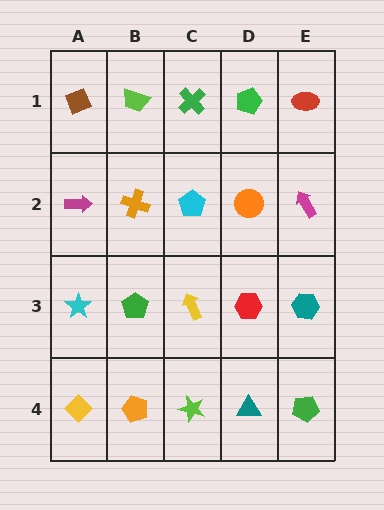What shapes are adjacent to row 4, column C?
A yellow arrow (row 3, column C), an orange pentagon (row 4, column B), a teal triangle (row 4, column D).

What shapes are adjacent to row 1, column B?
An orange cross (row 2, column B), a brown diamond (row 1, column A), a green cross (row 1, column C).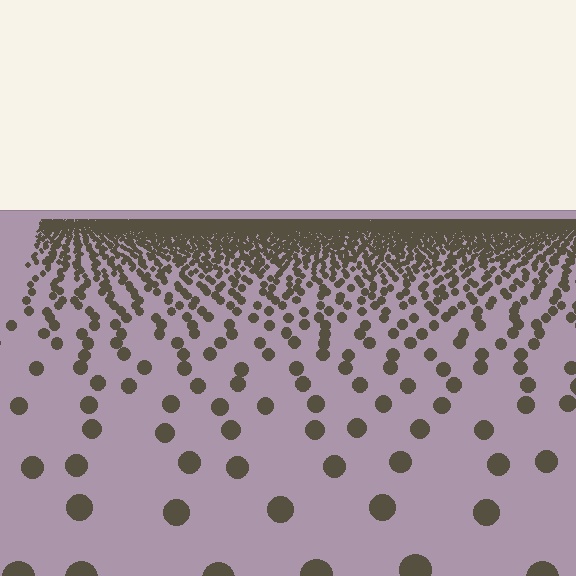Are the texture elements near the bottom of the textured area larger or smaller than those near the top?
Larger. Near the bottom, elements are closer to the viewer and appear at a bigger on-screen size.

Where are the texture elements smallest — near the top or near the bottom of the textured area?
Near the top.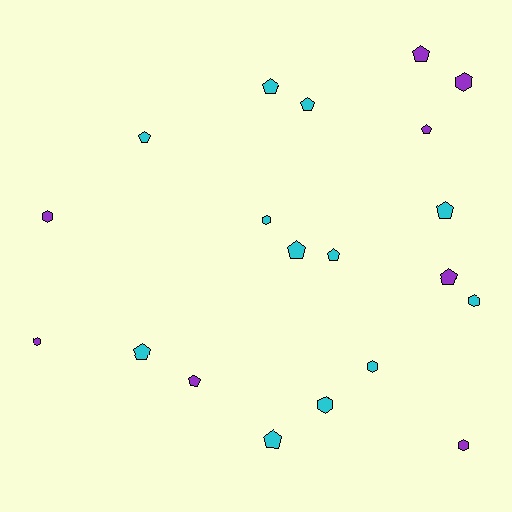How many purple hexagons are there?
There are 4 purple hexagons.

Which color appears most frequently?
Cyan, with 12 objects.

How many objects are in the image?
There are 20 objects.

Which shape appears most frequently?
Pentagon, with 12 objects.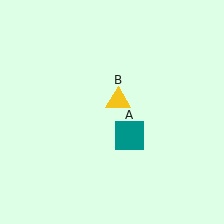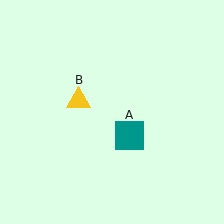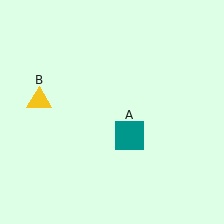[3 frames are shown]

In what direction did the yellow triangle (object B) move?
The yellow triangle (object B) moved left.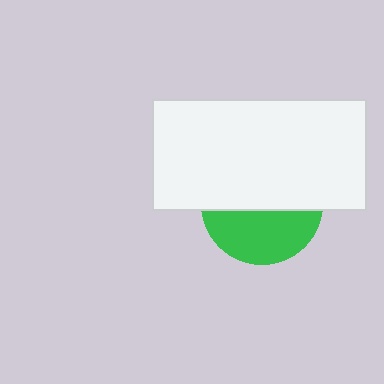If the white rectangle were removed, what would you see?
You would see the complete green circle.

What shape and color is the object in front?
The object in front is a white rectangle.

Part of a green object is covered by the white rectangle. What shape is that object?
It is a circle.